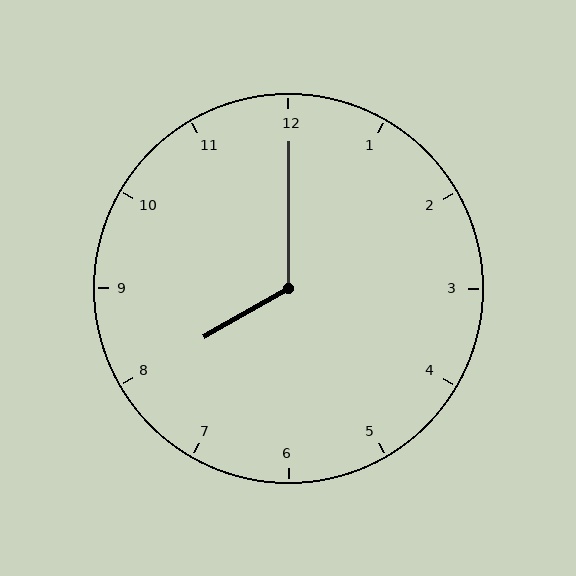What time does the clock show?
8:00.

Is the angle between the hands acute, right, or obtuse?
It is obtuse.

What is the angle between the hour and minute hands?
Approximately 120 degrees.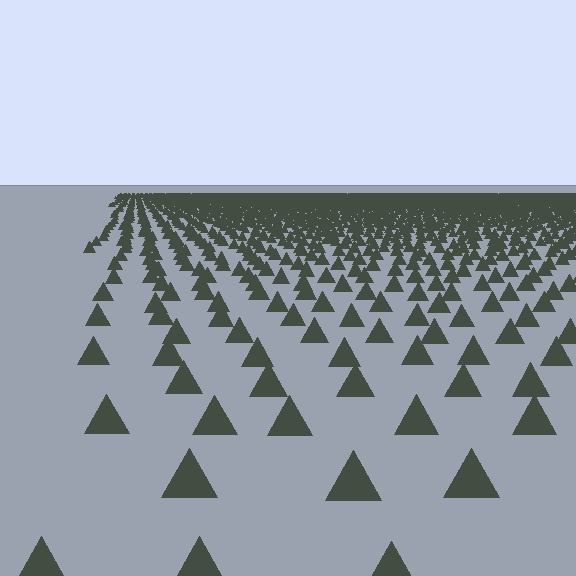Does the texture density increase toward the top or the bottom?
Density increases toward the top.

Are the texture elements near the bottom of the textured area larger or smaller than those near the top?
Larger. Near the bottom, elements are closer to the viewer and appear at a bigger on-screen size.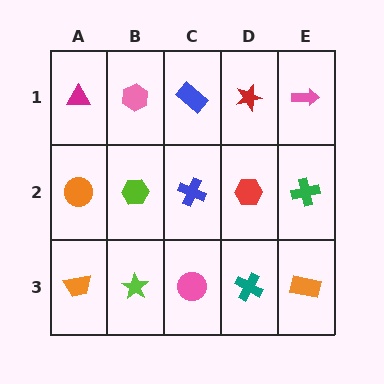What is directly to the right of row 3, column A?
A lime star.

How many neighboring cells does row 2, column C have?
4.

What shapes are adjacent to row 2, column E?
A pink arrow (row 1, column E), an orange rectangle (row 3, column E), a red hexagon (row 2, column D).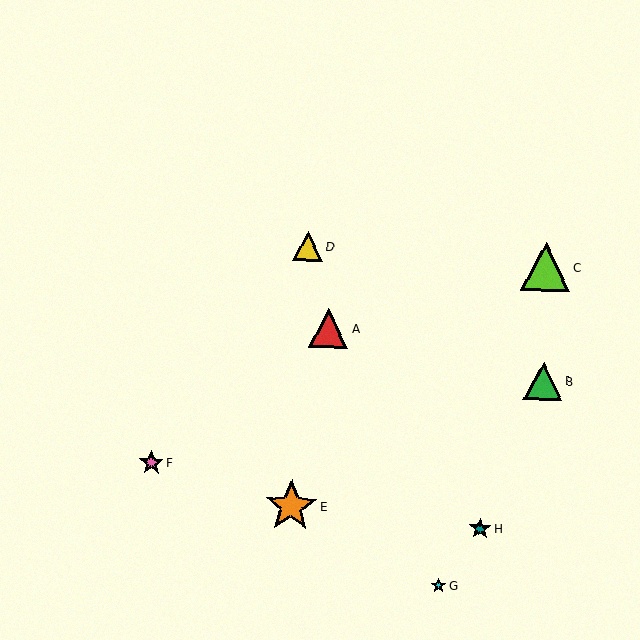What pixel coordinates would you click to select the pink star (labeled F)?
Click at (151, 463) to select the pink star F.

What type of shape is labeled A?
Shape A is a red triangle.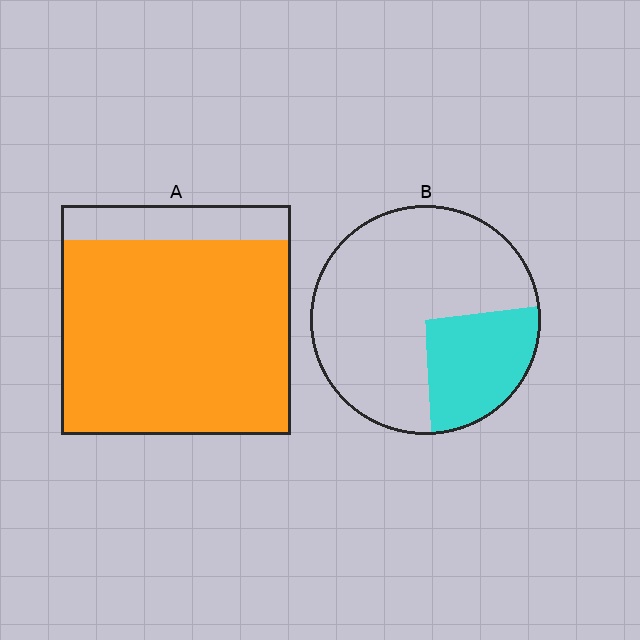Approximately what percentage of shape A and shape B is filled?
A is approximately 85% and B is approximately 25%.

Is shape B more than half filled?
No.